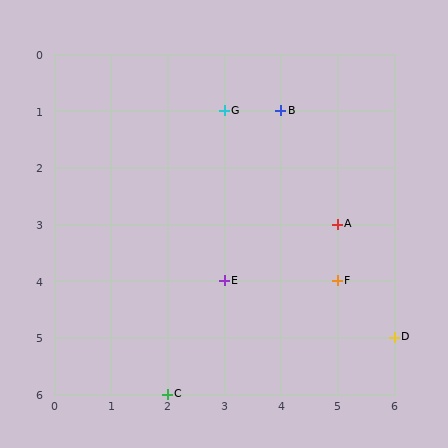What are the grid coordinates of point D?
Point D is at grid coordinates (6, 5).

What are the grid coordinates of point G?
Point G is at grid coordinates (3, 1).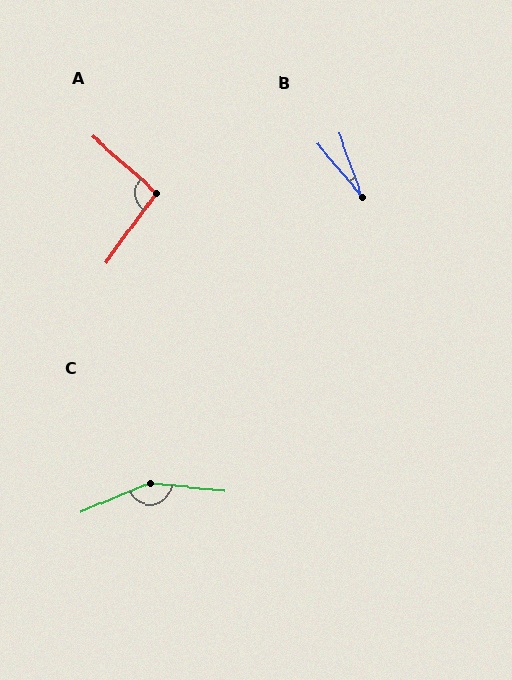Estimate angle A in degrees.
Approximately 96 degrees.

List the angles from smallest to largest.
B (20°), A (96°), C (151°).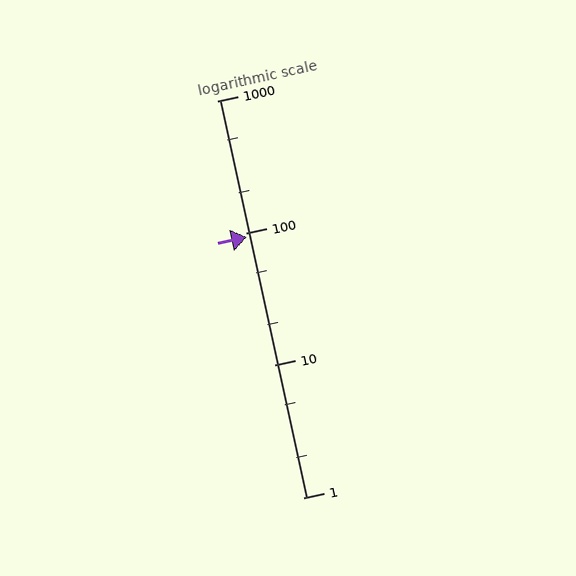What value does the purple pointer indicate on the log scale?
The pointer indicates approximately 93.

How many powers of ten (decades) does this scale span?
The scale spans 3 decades, from 1 to 1000.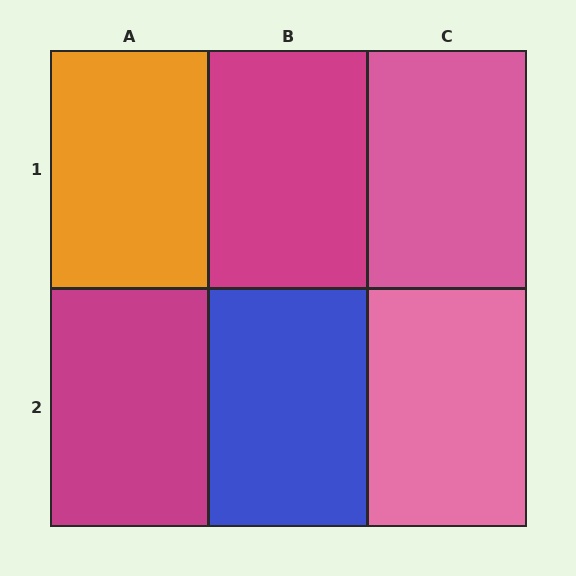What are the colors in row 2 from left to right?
Magenta, blue, pink.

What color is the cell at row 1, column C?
Pink.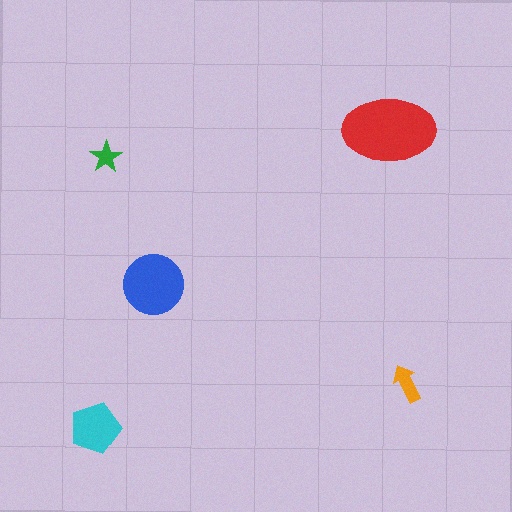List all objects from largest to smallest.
The red ellipse, the blue circle, the cyan pentagon, the orange arrow, the green star.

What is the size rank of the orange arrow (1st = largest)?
4th.